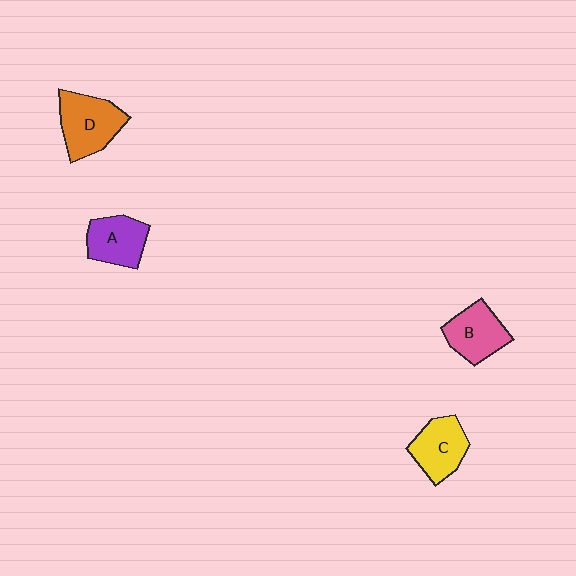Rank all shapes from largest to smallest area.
From largest to smallest: D (orange), C (yellow), B (pink), A (purple).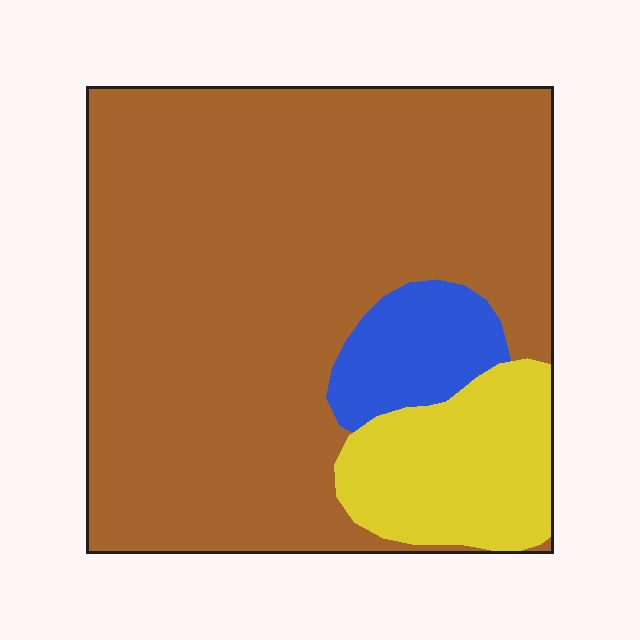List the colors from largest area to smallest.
From largest to smallest: brown, yellow, blue.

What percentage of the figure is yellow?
Yellow covers about 15% of the figure.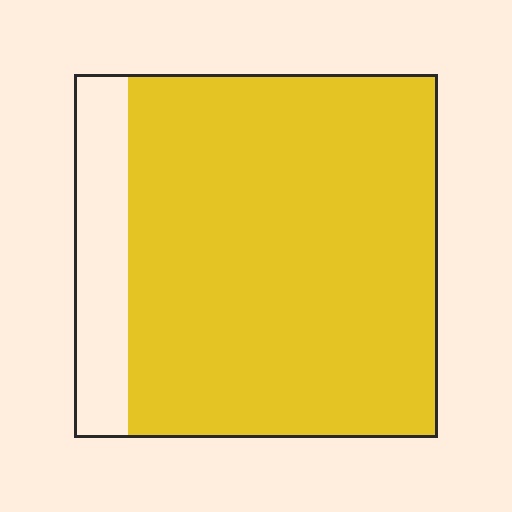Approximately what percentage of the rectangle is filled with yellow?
Approximately 85%.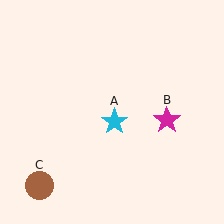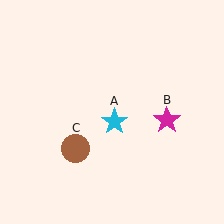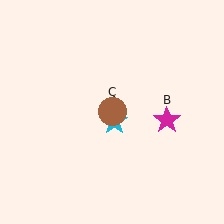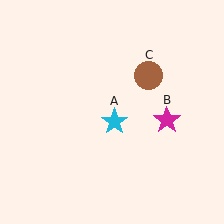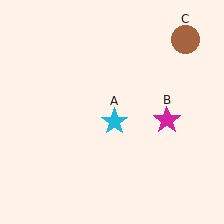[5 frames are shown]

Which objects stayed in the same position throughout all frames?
Cyan star (object A) and magenta star (object B) remained stationary.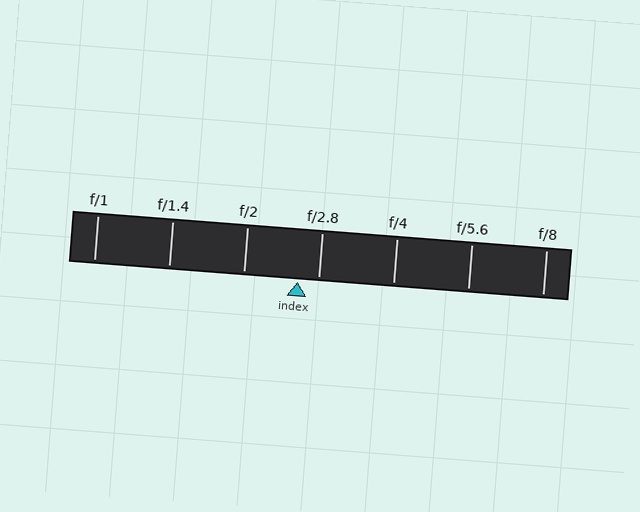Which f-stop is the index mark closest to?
The index mark is closest to f/2.8.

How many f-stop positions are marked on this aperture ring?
There are 7 f-stop positions marked.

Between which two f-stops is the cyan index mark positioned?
The index mark is between f/2 and f/2.8.